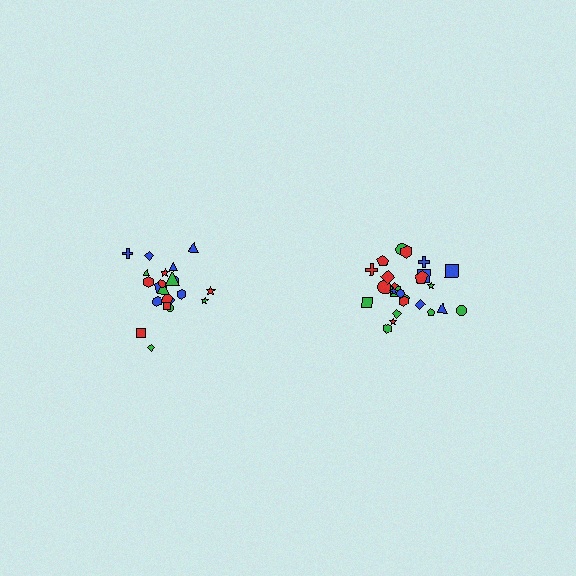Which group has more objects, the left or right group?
The right group.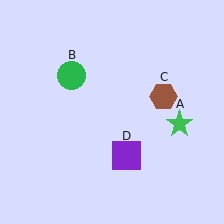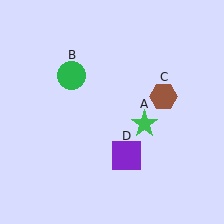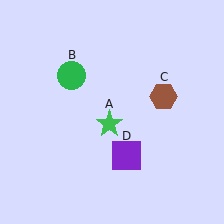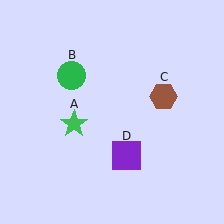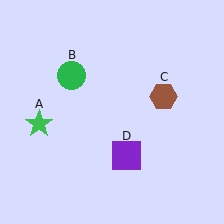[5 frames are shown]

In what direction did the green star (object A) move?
The green star (object A) moved left.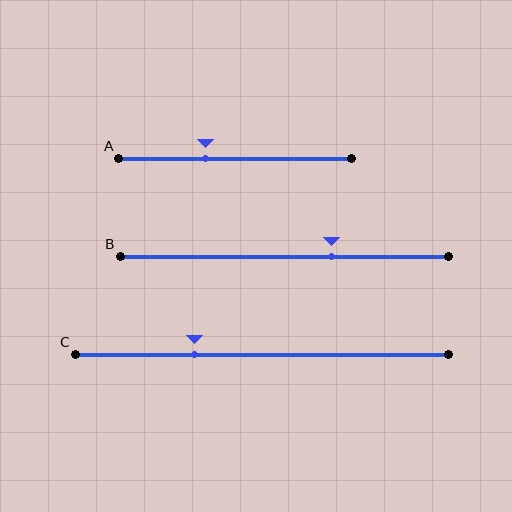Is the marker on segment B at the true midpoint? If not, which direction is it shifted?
No, the marker on segment B is shifted to the right by about 14% of the segment length.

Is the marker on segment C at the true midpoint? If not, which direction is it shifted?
No, the marker on segment C is shifted to the left by about 18% of the segment length.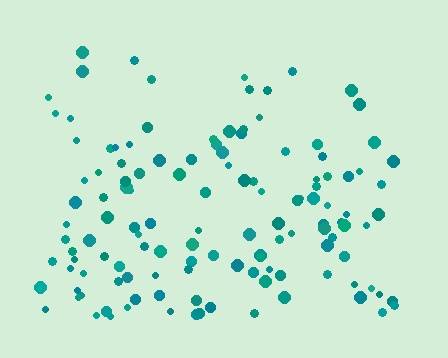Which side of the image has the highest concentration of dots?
The bottom.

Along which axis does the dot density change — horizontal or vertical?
Vertical.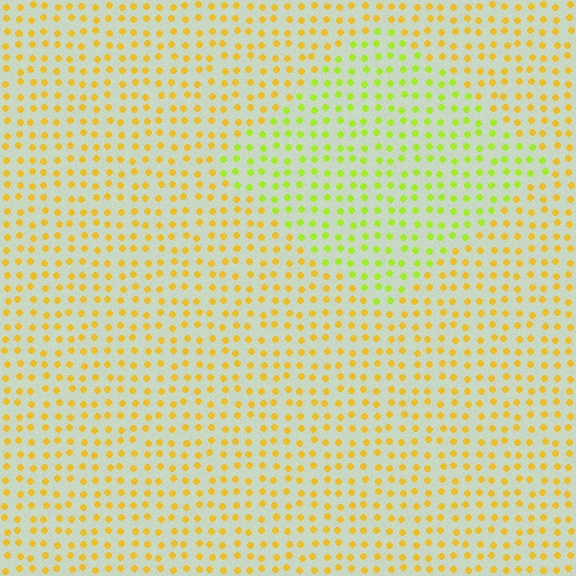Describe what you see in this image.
The image is filled with small yellow elements in a uniform arrangement. A diamond-shaped region is visible where the elements are tinted to a slightly different hue, forming a subtle color boundary.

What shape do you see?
I see a diamond.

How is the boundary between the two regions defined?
The boundary is defined purely by a slight shift in hue (about 38 degrees). Spacing, size, and orientation are identical on both sides.